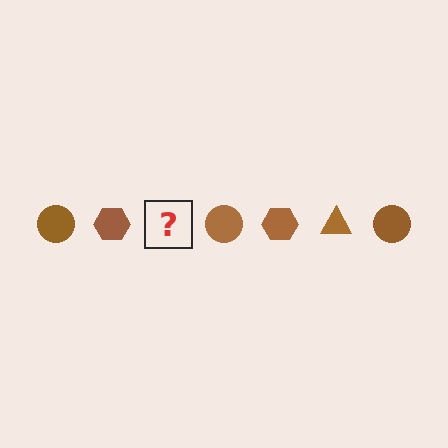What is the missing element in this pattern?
The missing element is a brown triangle.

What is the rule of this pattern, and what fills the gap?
The rule is that the pattern cycles through circle, hexagon, triangle shapes in brown. The gap should be filled with a brown triangle.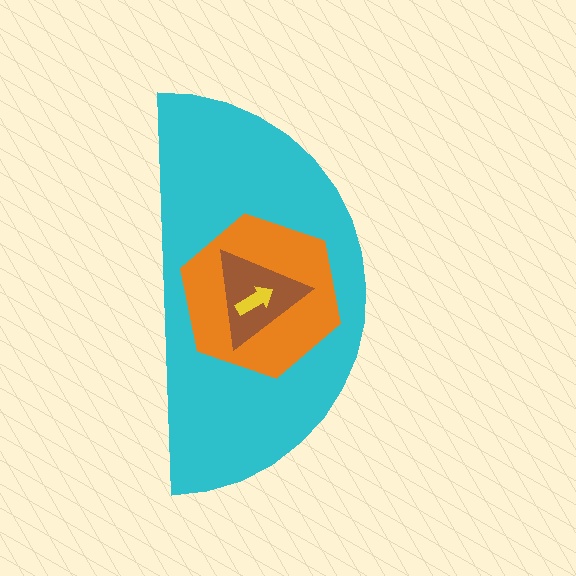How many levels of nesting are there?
4.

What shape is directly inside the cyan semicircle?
The orange hexagon.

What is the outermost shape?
The cyan semicircle.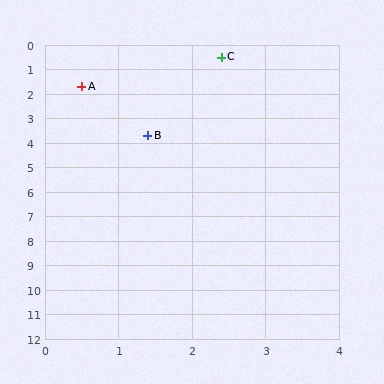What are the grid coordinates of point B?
Point B is at approximately (1.4, 3.7).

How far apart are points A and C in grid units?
Points A and C are about 2.2 grid units apart.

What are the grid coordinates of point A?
Point A is at approximately (0.5, 1.7).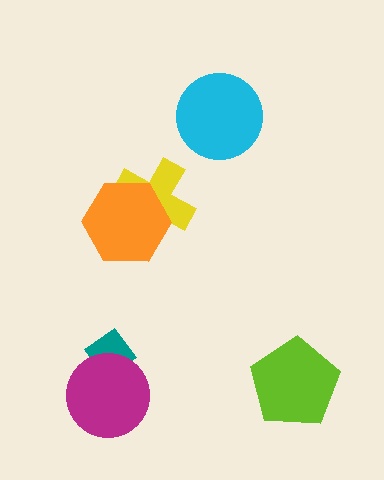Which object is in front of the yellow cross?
The orange hexagon is in front of the yellow cross.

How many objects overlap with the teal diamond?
1 object overlaps with the teal diamond.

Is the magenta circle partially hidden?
No, no other shape covers it.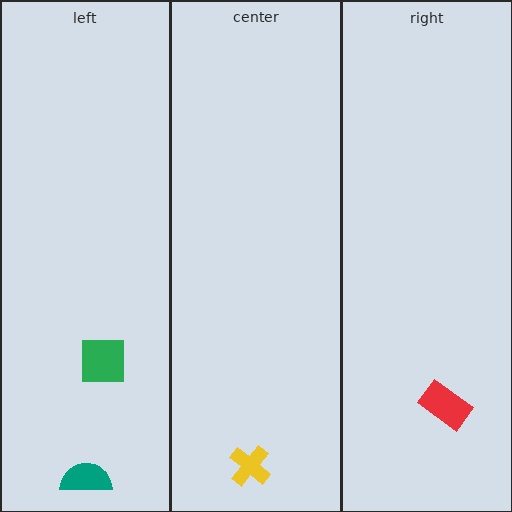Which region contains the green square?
The left region.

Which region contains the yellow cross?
The center region.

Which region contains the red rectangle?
The right region.